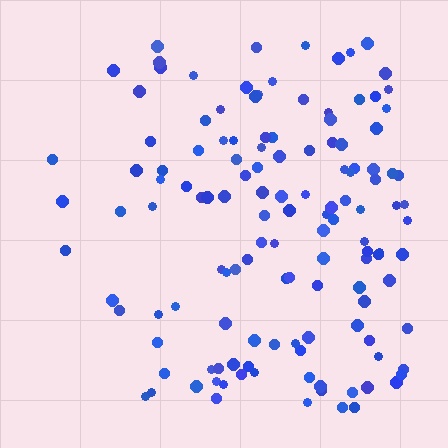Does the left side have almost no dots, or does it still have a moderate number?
Still a moderate number, just noticeably fewer than the right.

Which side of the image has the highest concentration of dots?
The right.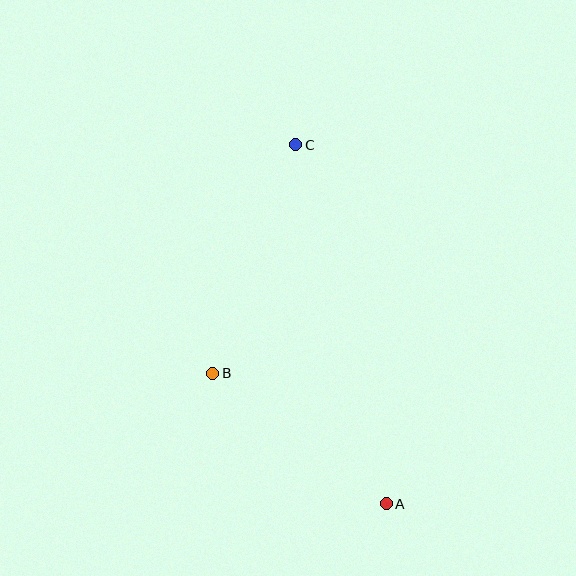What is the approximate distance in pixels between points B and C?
The distance between B and C is approximately 243 pixels.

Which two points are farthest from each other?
Points A and C are farthest from each other.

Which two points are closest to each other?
Points A and B are closest to each other.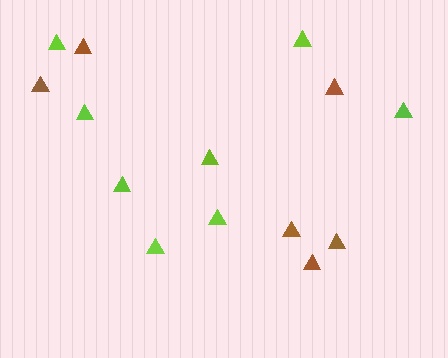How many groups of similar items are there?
There are 2 groups: one group of lime triangles (8) and one group of brown triangles (6).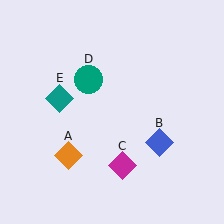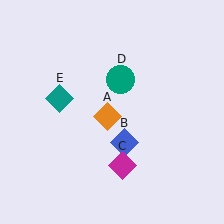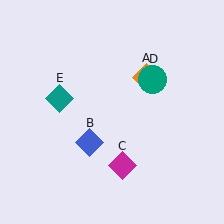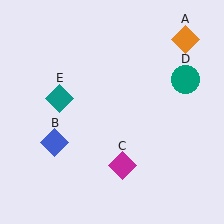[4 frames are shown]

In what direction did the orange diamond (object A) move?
The orange diamond (object A) moved up and to the right.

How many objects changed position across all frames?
3 objects changed position: orange diamond (object A), blue diamond (object B), teal circle (object D).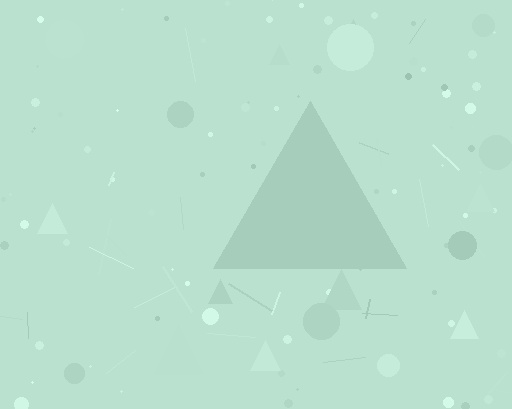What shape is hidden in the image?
A triangle is hidden in the image.